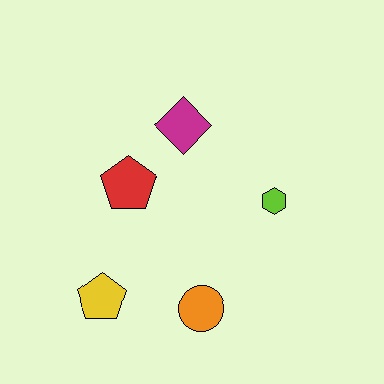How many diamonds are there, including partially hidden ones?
There is 1 diamond.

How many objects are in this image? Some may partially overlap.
There are 5 objects.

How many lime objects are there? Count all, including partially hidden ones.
There is 1 lime object.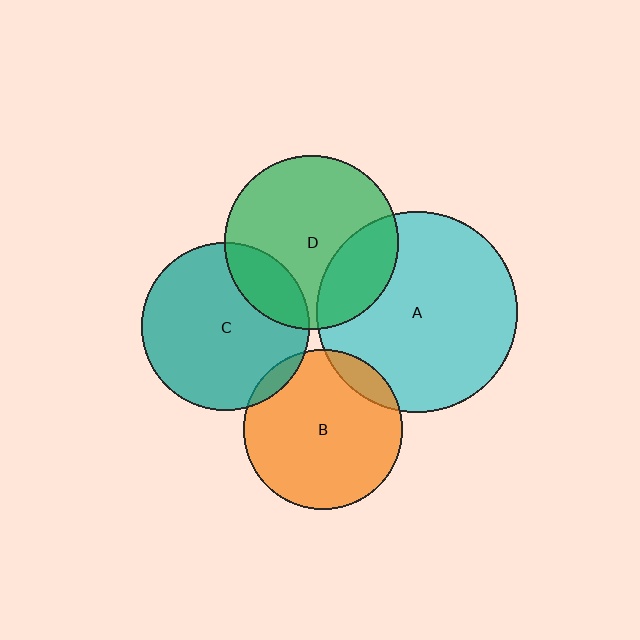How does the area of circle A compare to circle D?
Approximately 1.3 times.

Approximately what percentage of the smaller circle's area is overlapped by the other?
Approximately 20%.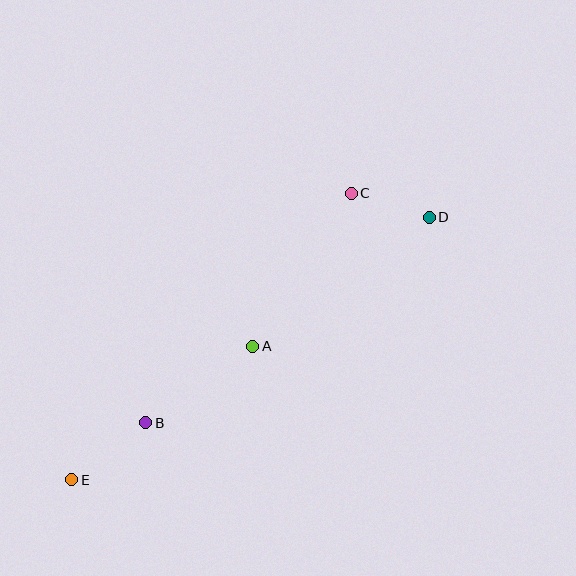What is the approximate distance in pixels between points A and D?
The distance between A and D is approximately 219 pixels.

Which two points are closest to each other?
Points C and D are closest to each other.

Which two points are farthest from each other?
Points D and E are farthest from each other.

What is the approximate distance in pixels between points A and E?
The distance between A and E is approximately 225 pixels.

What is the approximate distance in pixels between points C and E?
The distance between C and E is approximately 400 pixels.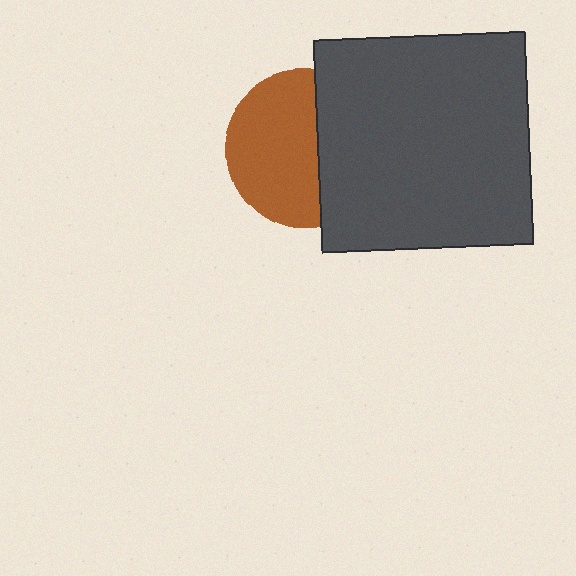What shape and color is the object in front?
The object in front is a dark gray square.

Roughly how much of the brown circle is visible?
About half of it is visible (roughly 60%).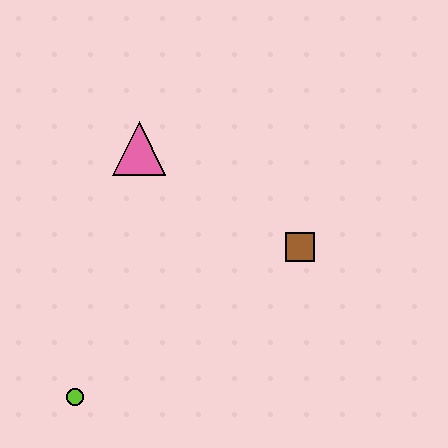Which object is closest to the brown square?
The pink triangle is closest to the brown square.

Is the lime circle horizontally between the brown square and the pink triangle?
No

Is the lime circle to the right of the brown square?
No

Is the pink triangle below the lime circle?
No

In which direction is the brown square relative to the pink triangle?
The brown square is to the right of the pink triangle.